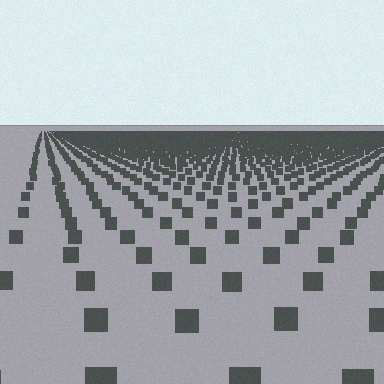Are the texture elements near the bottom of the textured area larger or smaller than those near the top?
Larger. Near the bottom, elements are closer to the viewer and appear at a bigger on-screen size.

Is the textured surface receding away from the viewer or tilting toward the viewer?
The surface is receding away from the viewer. Texture elements get smaller and denser toward the top.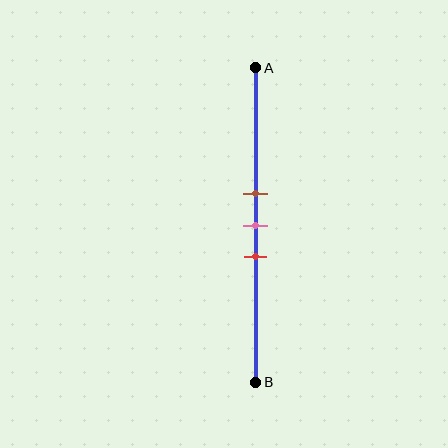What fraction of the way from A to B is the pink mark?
The pink mark is approximately 50% (0.5) of the way from A to B.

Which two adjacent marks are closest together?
The brown and pink marks are the closest adjacent pair.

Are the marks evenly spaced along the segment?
Yes, the marks are approximately evenly spaced.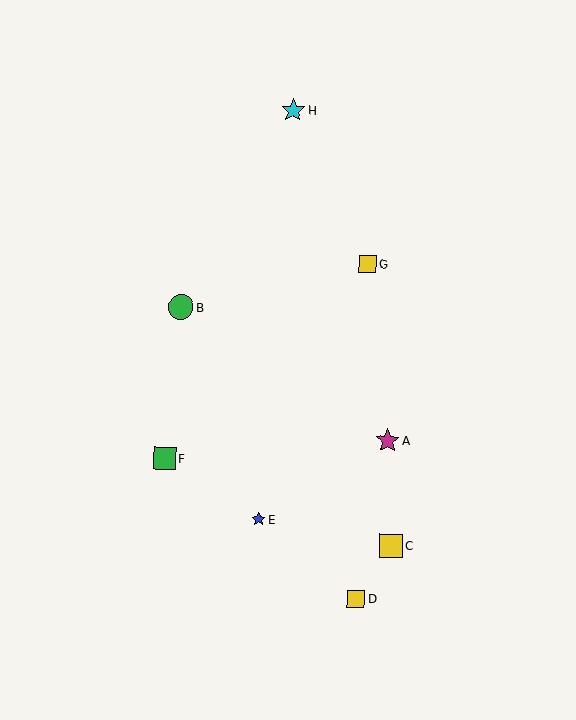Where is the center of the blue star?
The center of the blue star is at (258, 519).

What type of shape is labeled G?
Shape G is a yellow square.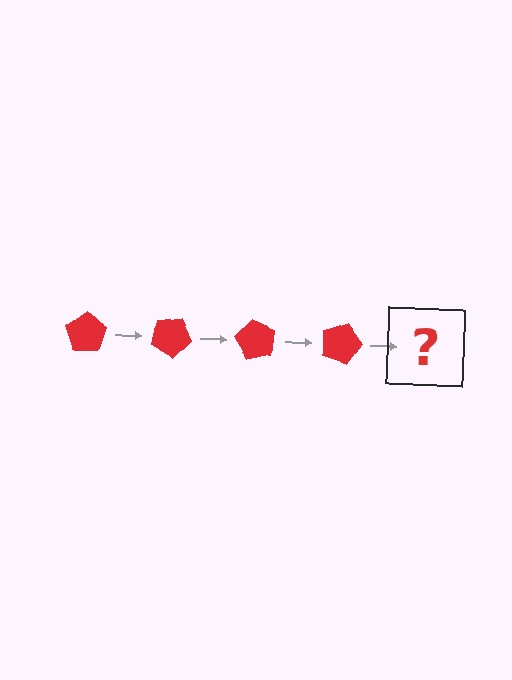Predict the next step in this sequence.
The next step is a red pentagon rotated 120 degrees.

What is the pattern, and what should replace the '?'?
The pattern is that the pentagon rotates 30 degrees each step. The '?' should be a red pentagon rotated 120 degrees.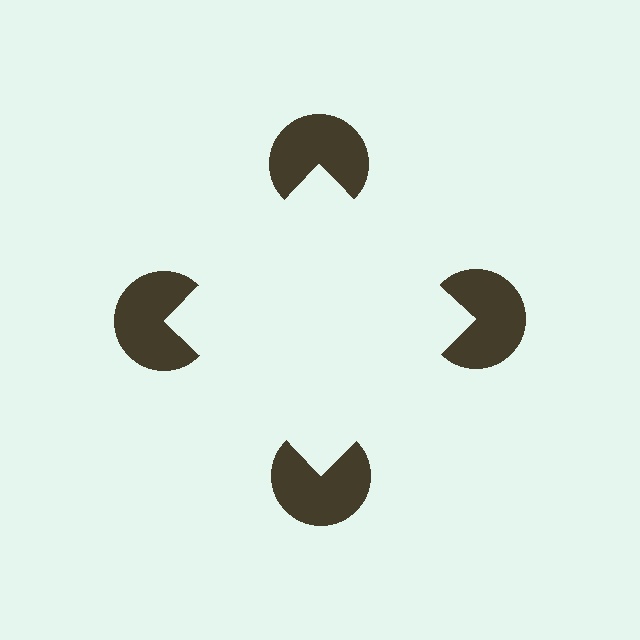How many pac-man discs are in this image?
There are 4 — one at each vertex of the illusory square.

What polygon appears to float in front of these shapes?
An illusory square — its edges are inferred from the aligned wedge cuts in the pac-man discs, not physically drawn.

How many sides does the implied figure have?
4 sides.